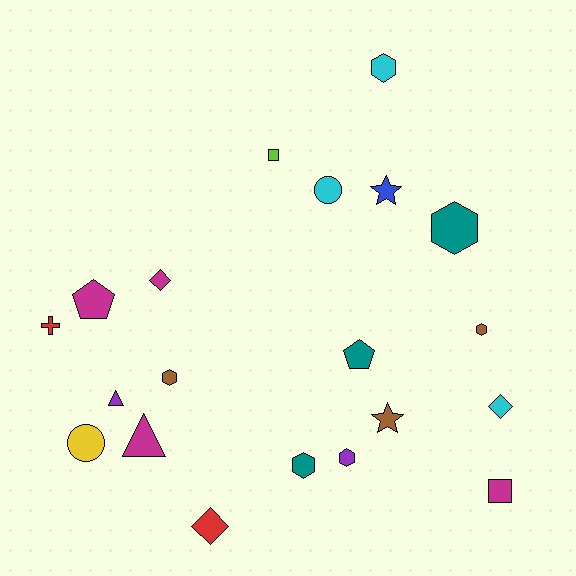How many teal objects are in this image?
There are 3 teal objects.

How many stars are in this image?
There are 2 stars.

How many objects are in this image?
There are 20 objects.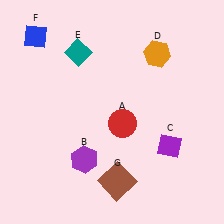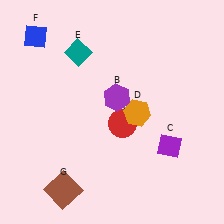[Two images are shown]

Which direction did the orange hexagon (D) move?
The orange hexagon (D) moved down.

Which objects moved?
The objects that moved are: the purple hexagon (B), the orange hexagon (D), the brown square (G).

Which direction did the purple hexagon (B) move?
The purple hexagon (B) moved up.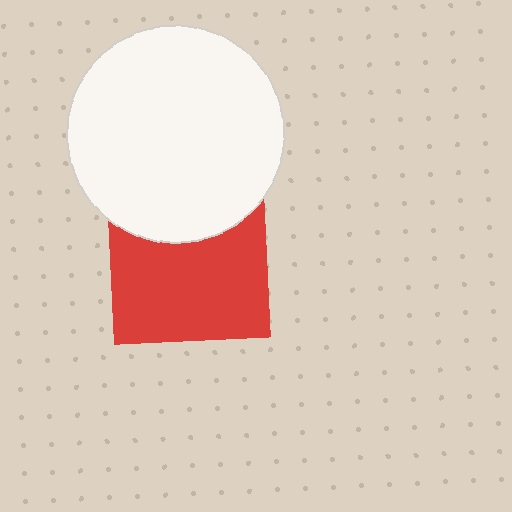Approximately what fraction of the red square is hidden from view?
Roughly 31% of the red square is hidden behind the white circle.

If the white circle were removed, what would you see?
You would see the complete red square.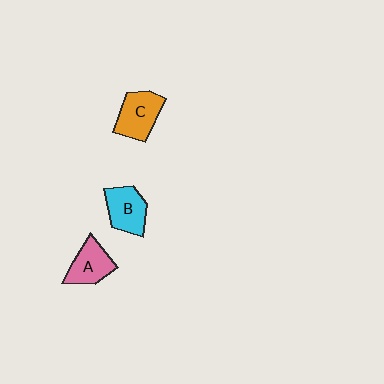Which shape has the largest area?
Shape C (orange).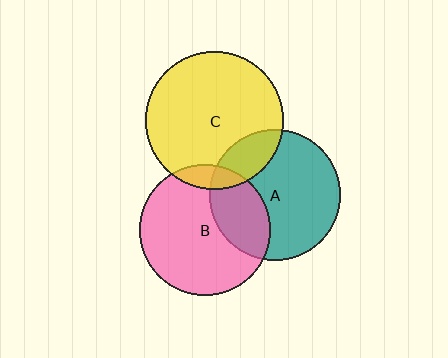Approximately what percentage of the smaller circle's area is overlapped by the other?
Approximately 10%.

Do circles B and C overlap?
Yes.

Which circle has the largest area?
Circle C (yellow).